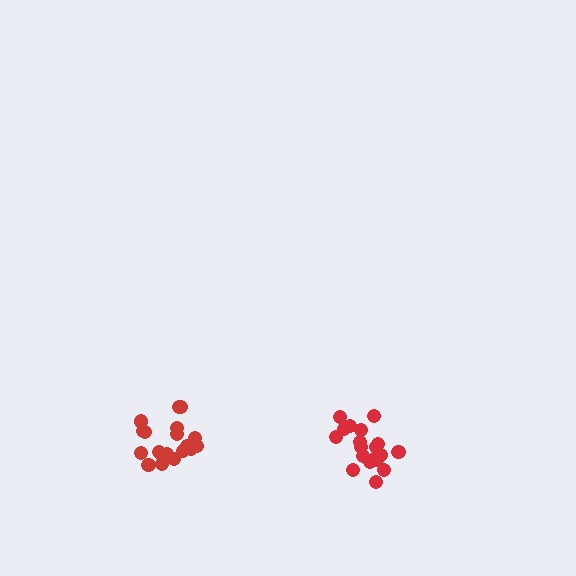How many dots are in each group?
Group 1: 19 dots, Group 2: 19 dots (38 total).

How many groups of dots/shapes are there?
There are 2 groups.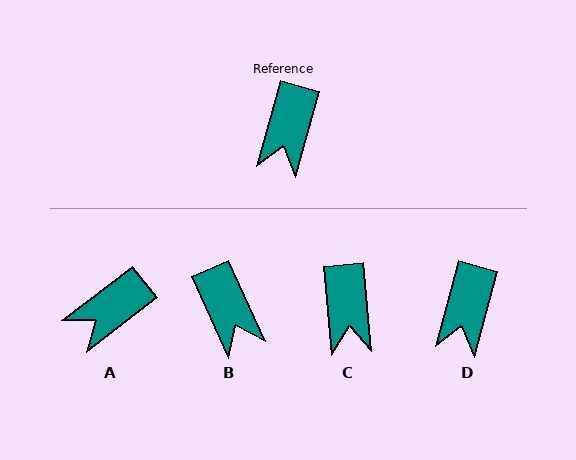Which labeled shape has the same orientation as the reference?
D.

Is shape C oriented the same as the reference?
No, it is off by about 21 degrees.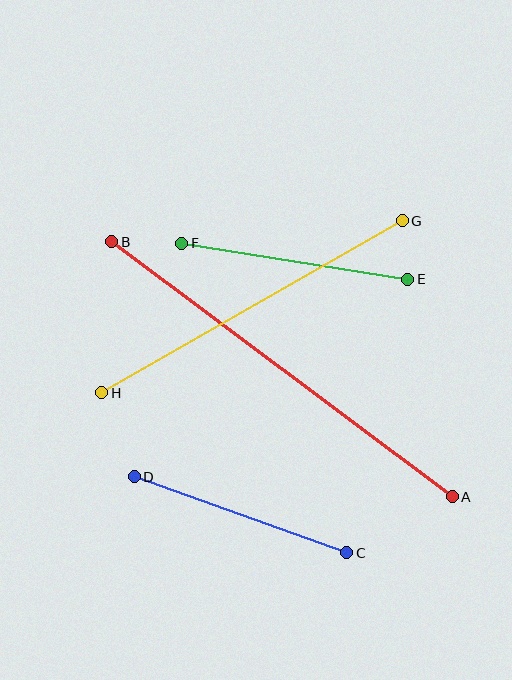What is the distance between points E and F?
The distance is approximately 229 pixels.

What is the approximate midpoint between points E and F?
The midpoint is at approximately (295, 261) pixels.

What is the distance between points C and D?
The distance is approximately 226 pixels.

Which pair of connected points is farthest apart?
Points A and B are farthest apart.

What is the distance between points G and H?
The distance is approximately 346 pixels.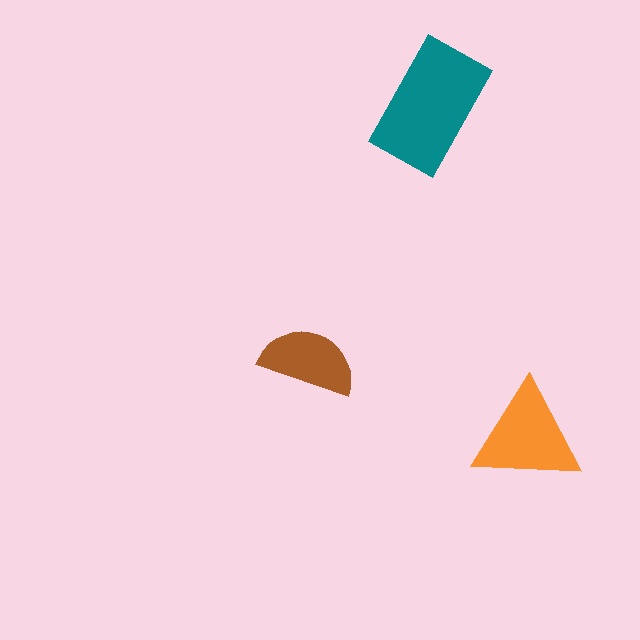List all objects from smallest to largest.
The brown semicircle, the orange triangle, the teal rectangle.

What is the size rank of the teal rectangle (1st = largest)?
1st.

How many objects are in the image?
There are 3 objects in the image.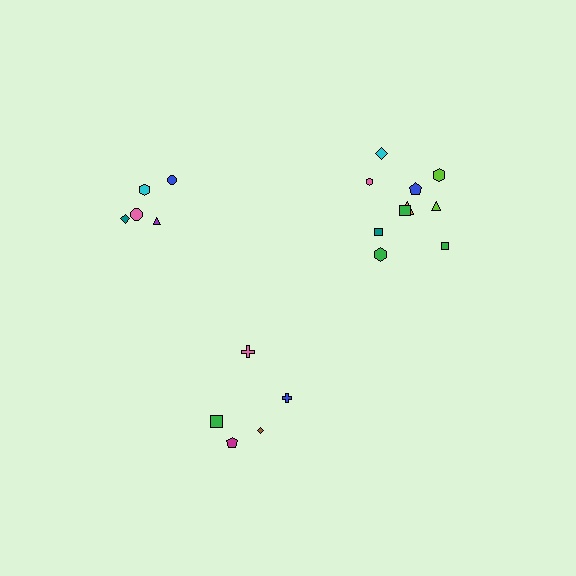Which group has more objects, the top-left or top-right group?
The top-right group.